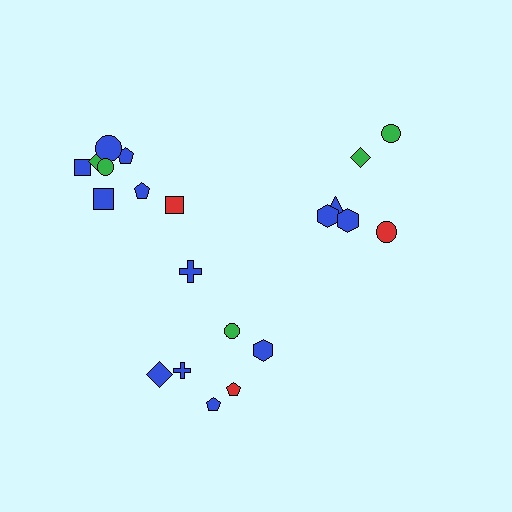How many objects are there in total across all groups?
There are 21 objects.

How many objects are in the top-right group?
There are 6 objects.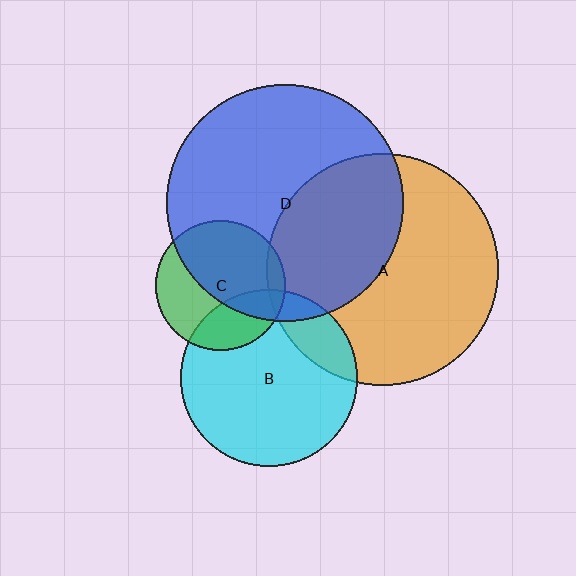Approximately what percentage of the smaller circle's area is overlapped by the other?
Approximately 15%.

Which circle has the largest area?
Circle D (blue).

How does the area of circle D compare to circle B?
Approximately 1.8 times.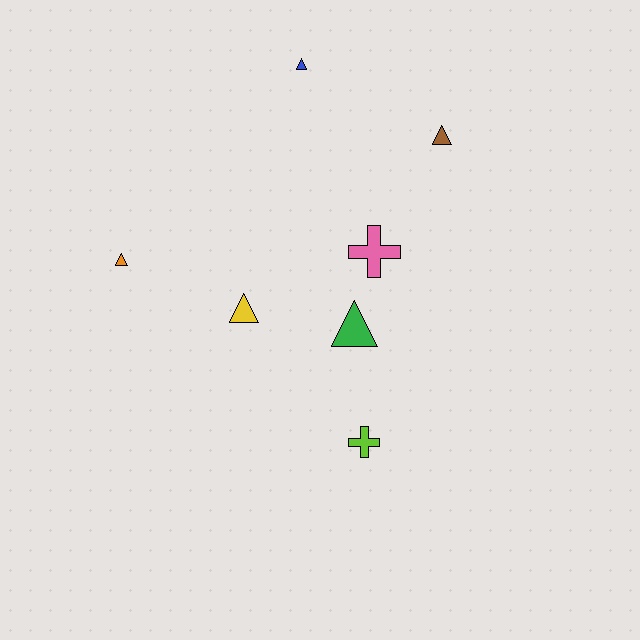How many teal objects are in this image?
There are no teal objects.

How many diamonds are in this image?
There are no diamonds.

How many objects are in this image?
There are 7 objects.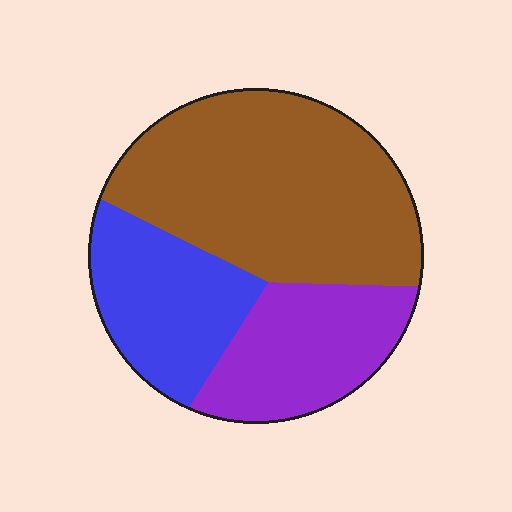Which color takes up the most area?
Brown, at roughly 50%.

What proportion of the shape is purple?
Purple takes up about one quarter (1/4) of the shape.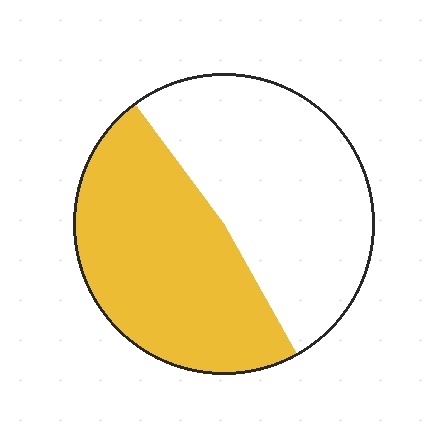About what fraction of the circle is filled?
About one half (1/2).